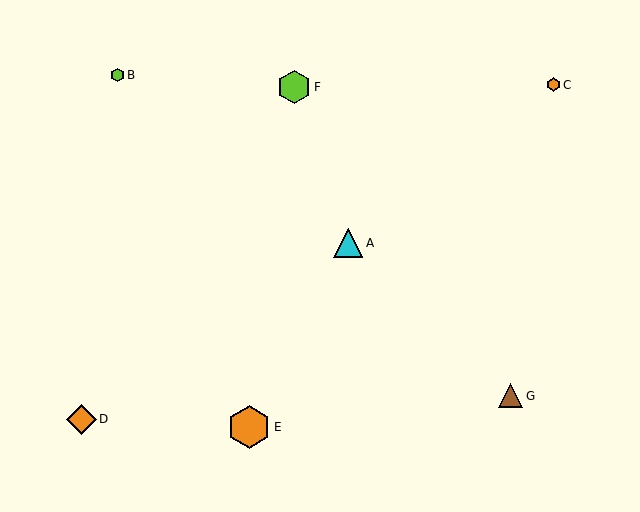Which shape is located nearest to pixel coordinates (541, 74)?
The orange hexagon (labeled C) at (553, 85) is nearest to that location.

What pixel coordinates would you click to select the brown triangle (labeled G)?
Click at (511, 396) to select the brown triangle G.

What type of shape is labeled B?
Shape B is a lime hexagon.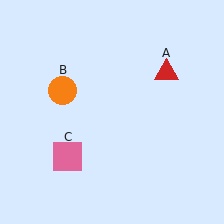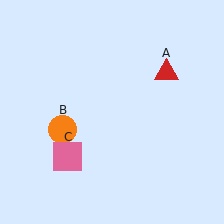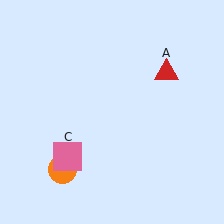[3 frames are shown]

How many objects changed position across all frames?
1 object changed position: orange circle (object B).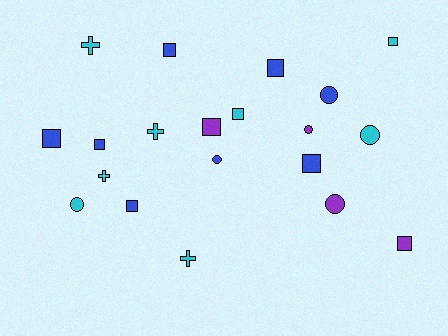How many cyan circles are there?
There are 2 cyan circles.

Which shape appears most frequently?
Square, with 10 objects.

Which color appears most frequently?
Cyan, with 8 objects.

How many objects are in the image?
There are 20 objects.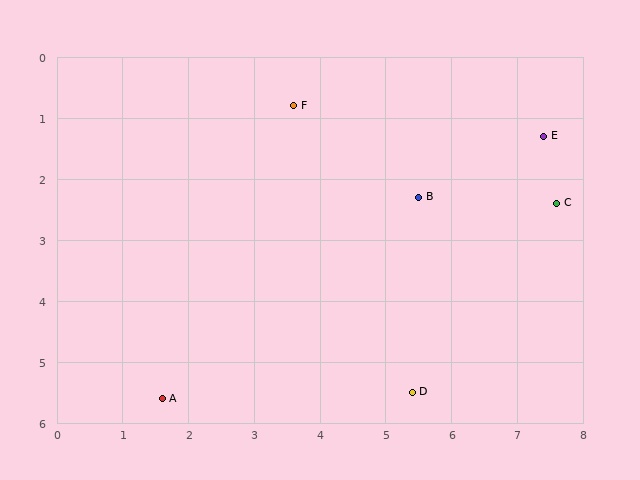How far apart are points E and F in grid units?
Points E and F are about 3.8 grid units apart.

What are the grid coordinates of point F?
Point F is at approximately (3.6, 0.8).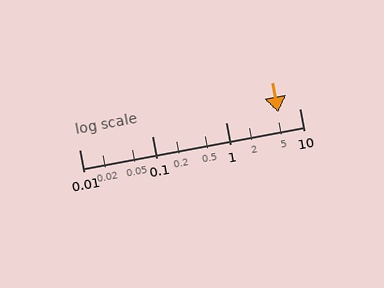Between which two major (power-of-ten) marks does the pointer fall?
The pointer is between 1 and 10.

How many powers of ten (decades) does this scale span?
The scale spans 3 decades, from 0.01 to 10.